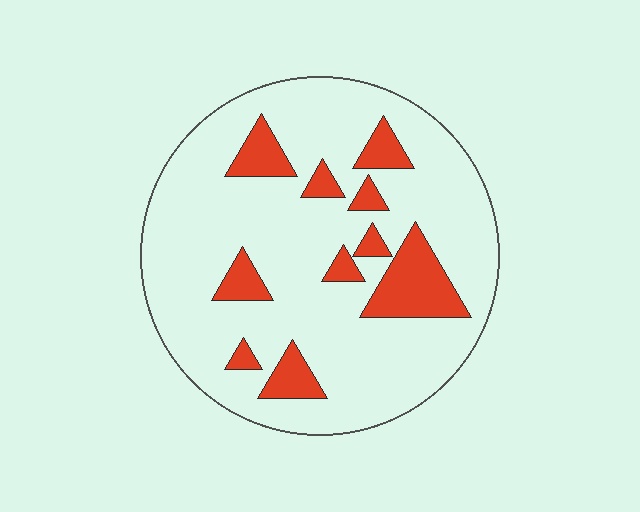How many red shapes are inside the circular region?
10.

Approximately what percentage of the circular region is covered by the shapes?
Approximately 15%.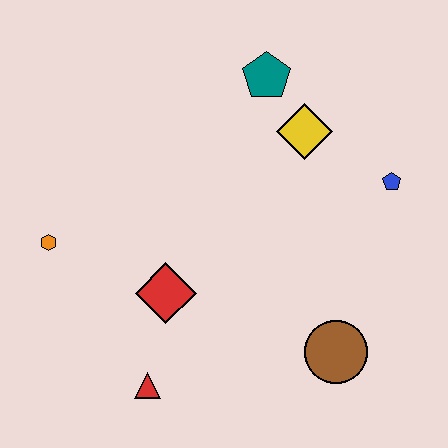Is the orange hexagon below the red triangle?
No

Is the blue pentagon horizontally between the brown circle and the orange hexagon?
No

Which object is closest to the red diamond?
The red triangle is closest to the red diamond.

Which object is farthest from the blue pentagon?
The orange hexagon is farthest from the blue pentagon.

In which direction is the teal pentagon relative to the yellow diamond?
The teal pentagon is above the yellow diamond.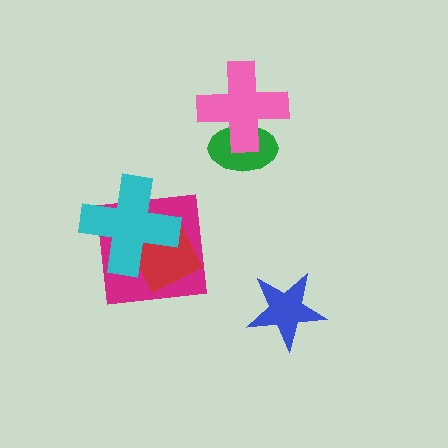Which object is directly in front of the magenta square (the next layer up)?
The red square is directly in front of the magenta square.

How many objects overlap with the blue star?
0 objects overlap with the blue star.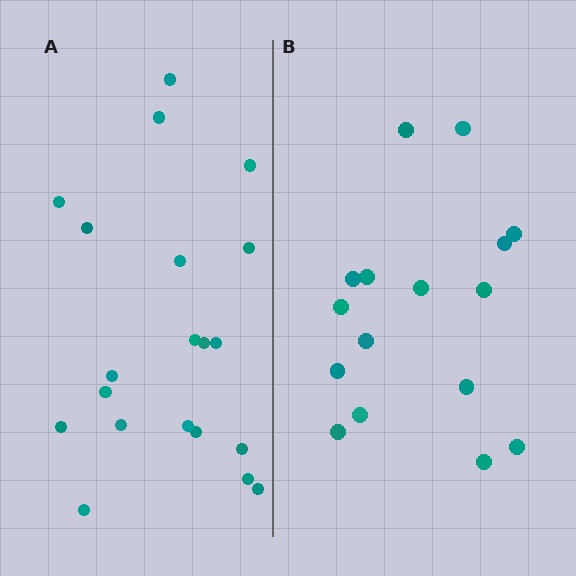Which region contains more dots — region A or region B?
Region A (the left region) has more dots.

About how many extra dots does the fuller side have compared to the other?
Region A has about 4 more dots than region B.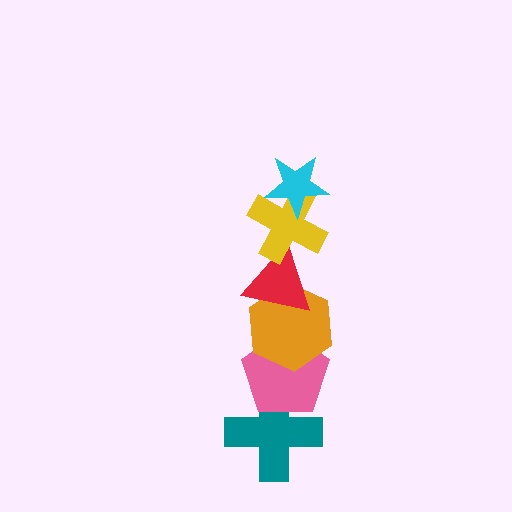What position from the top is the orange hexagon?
The orange hexagon is 4th from the top.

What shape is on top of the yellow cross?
The cyan star is on top of the yellow cross.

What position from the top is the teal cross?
The teal cross is 6th from the top.